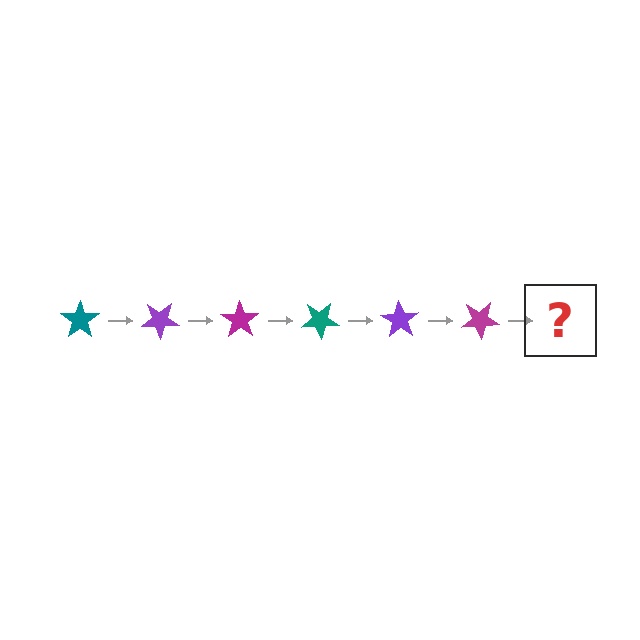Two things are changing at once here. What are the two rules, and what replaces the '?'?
The two rules are that it rotates 35 degrees each step and the color cycles through teal, purple, and magenta. The '?' should be a teal star, rotated 210 degrees from the start.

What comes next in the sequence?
The next element should be a teal star, rotated 210 degrees from the start.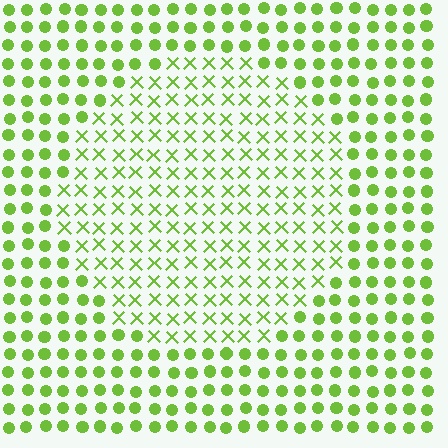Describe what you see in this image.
The image is filled with small lime elements arranged in a uniform grid. A circle-shaped region contains X marks, while the surrounding area contains circles. The boundary is defined purely by the change in element shape.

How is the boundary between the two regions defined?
The boundary is defined by a change in element shape: X marks inside vs. circles outside. All elements share the same color and spacing.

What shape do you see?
I see a circle.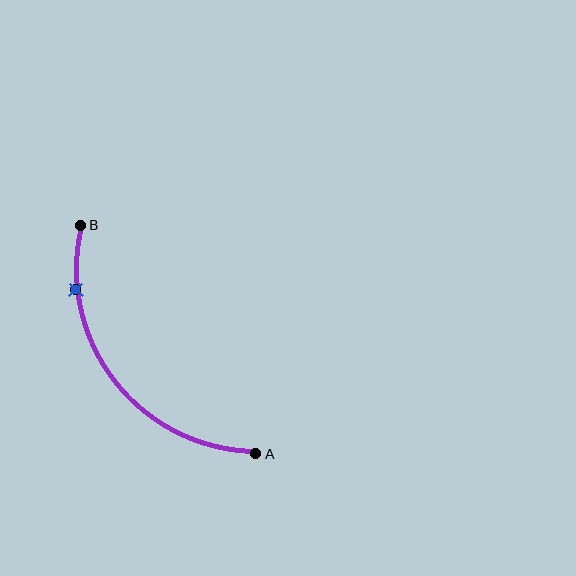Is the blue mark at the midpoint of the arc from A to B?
No. The blue mark lies on the arc but is closer to endpoint B. The arc midpoint would be at the point on the curve equidistant along the arc from both A and B.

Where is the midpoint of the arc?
The arc midpoint is the point on the curve farthest from the straight line joining A and B. It sits below and to the left of that line.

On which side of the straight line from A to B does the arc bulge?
The arc bulges below and to the left of the straight line connecting A and B.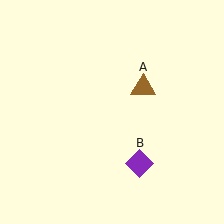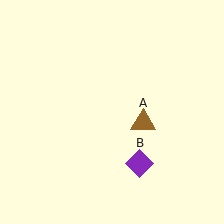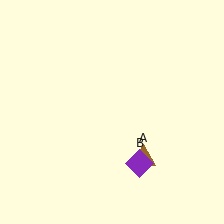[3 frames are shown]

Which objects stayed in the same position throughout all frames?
Purple diamond (object B) remained stationary.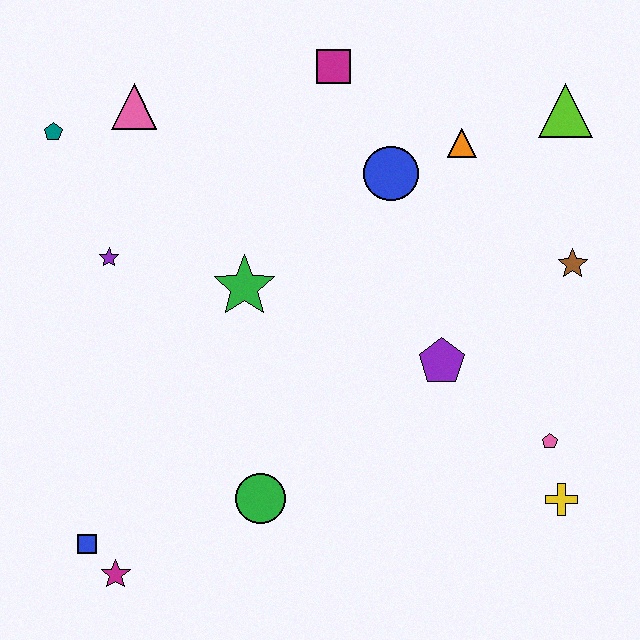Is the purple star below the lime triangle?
Yes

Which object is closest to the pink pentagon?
The yellow cross is closest to the pink pentagon.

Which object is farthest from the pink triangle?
The yellow cross is farthest from the pink triangle.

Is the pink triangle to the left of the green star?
Yes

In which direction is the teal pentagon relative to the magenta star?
The teal pentagon is above the magenta star.